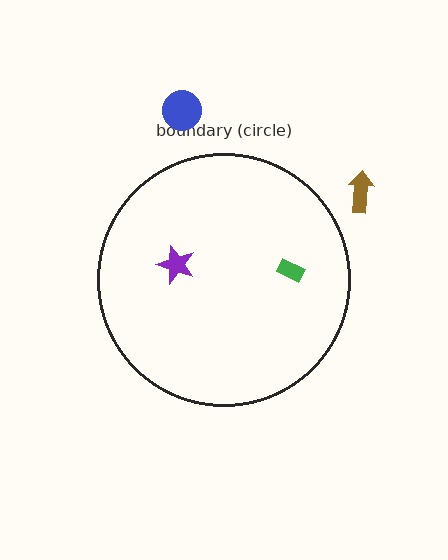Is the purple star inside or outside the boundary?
Inside.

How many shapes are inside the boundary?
2 inside, 2 outside.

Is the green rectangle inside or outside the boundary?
Inside.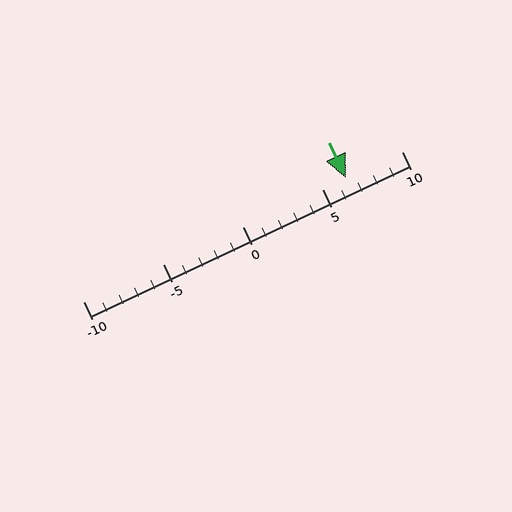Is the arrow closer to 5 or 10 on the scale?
The arrow is closer to 5.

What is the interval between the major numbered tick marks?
The major tick marks are spaced 5 units apart.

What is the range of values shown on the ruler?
The ruler shows values from -10 to 10.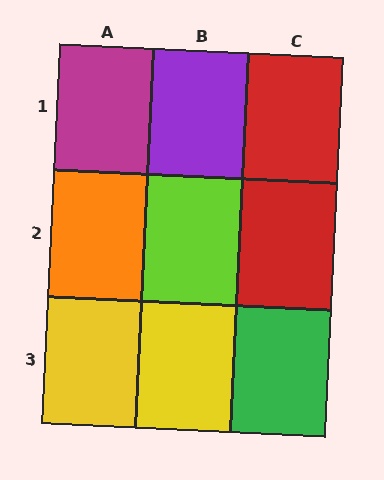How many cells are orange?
1 cell is orange.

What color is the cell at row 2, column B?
Lime.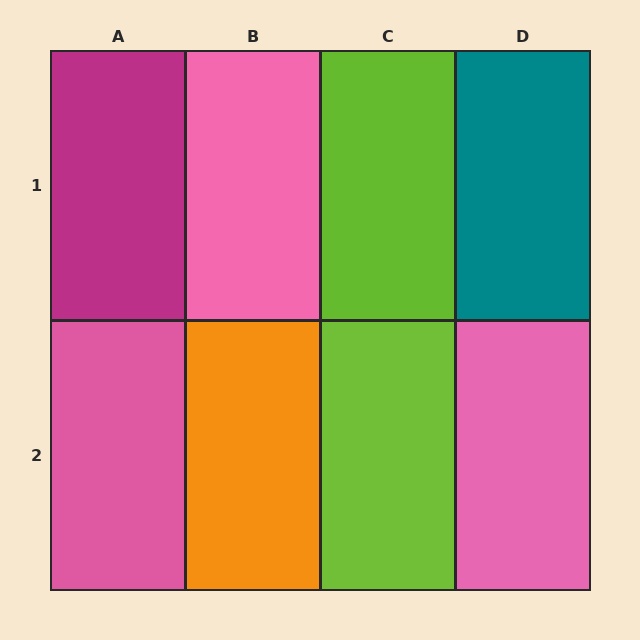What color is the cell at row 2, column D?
Pink.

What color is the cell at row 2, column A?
Pink.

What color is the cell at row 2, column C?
Lime.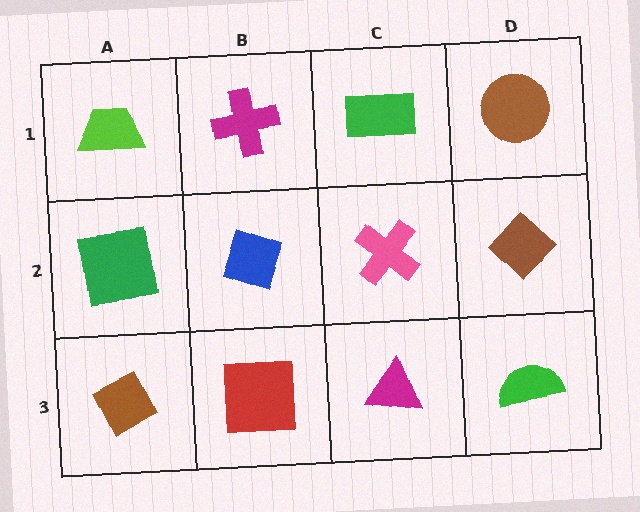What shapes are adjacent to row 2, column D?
A brown circle (row 1, column D), a green semicircle (row 3, column D), a pink cross (row 2, column C).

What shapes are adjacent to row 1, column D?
A brown diamond (row 2, column D), a green rectangle (row 1, column C).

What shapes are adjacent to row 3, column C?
A pink cross (row 2, column C), a red square (row 3, column B), a green semicircle (row 3, column D).